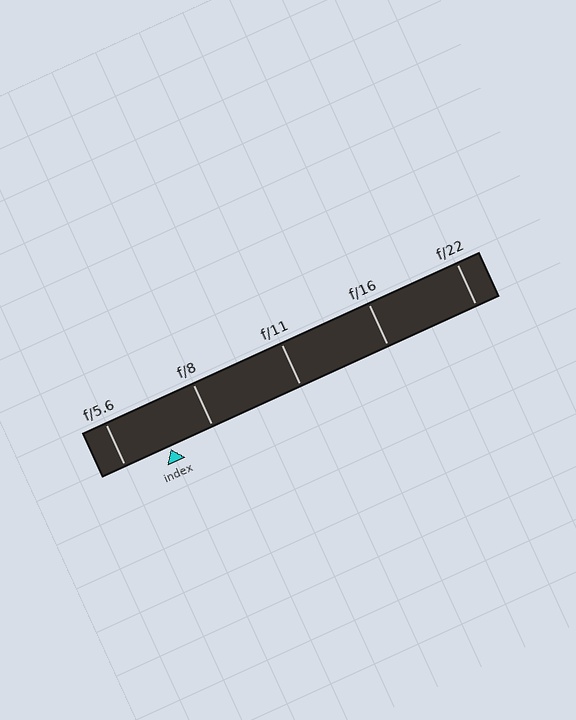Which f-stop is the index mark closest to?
The index mark is closest to f/8.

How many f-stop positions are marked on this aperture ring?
There are 5 f-stop positions marked.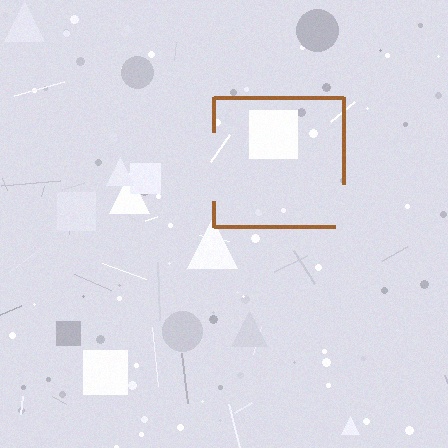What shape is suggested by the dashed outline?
The dashed outline suggests a square.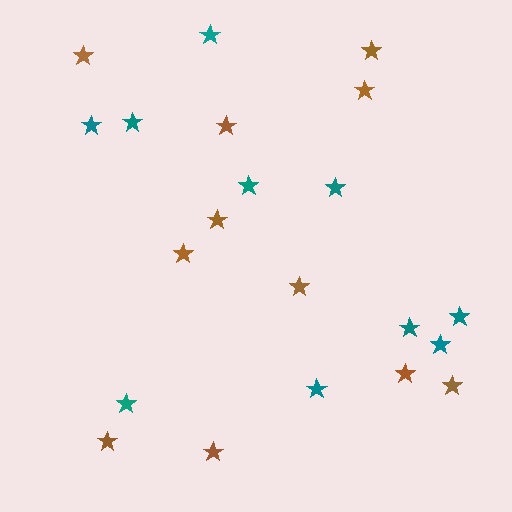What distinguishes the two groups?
There are 2 groups: one group of brown stars (11) and one group of teal stars (10).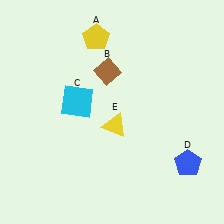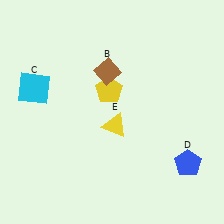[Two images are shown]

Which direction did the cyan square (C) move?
The cyan square (C) moved left.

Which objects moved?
The objects that moved are: the yellow pentagon (A), the cyan square (C).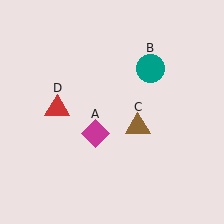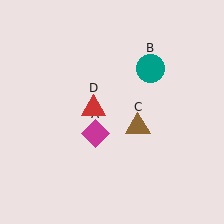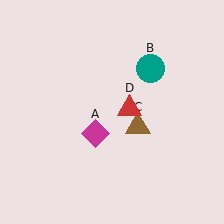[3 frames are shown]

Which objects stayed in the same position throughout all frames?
Magenta diamond (object A) and teal circle (object B) and brown triangle (object C) remained stationary.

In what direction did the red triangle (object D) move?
The red triangle (object D) moved right.